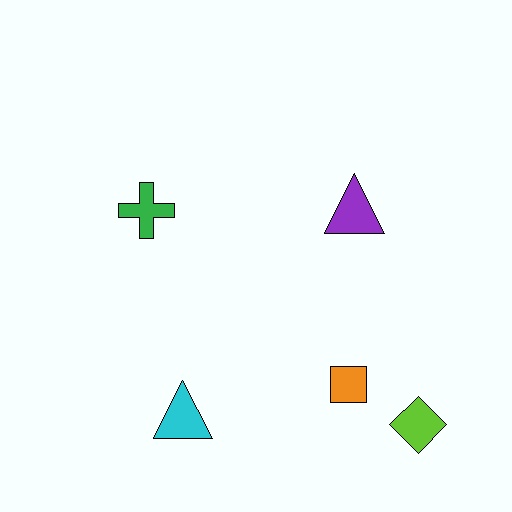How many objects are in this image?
There are 5 objects.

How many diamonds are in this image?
There is 1 diamond.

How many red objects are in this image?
There are no red objects.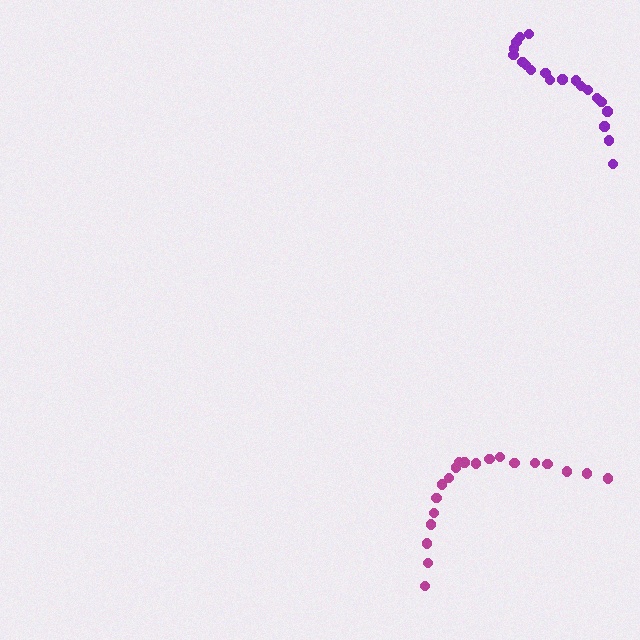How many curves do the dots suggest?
There are 2 distinct paths.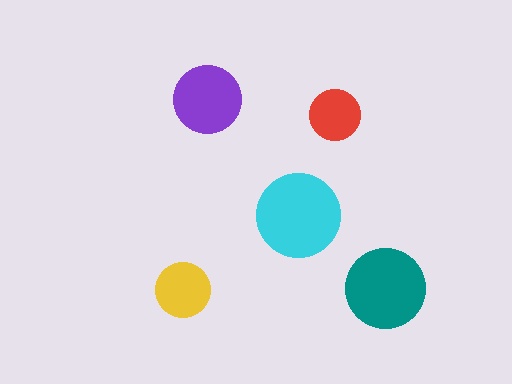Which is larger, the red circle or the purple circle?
The purple one.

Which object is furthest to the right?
The teal circle is rightmost.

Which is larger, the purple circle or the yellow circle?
The purple one.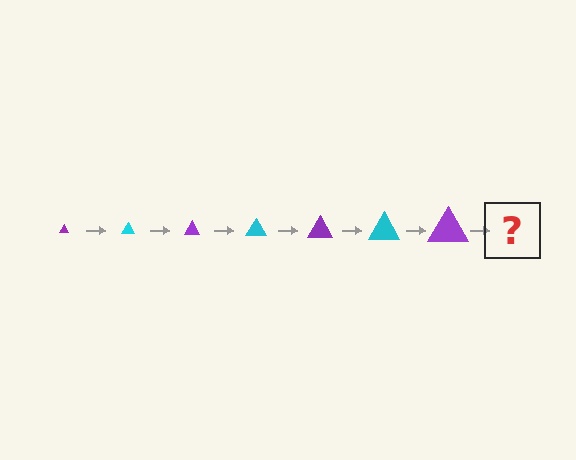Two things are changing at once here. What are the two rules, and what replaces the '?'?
The two rules are that the triangle grows larger each step and the color cycles through purple and cyan. The '?' should be a cyan triangle, larger than the previous one.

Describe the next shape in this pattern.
It should be a cyan triangle, larger than the previous one.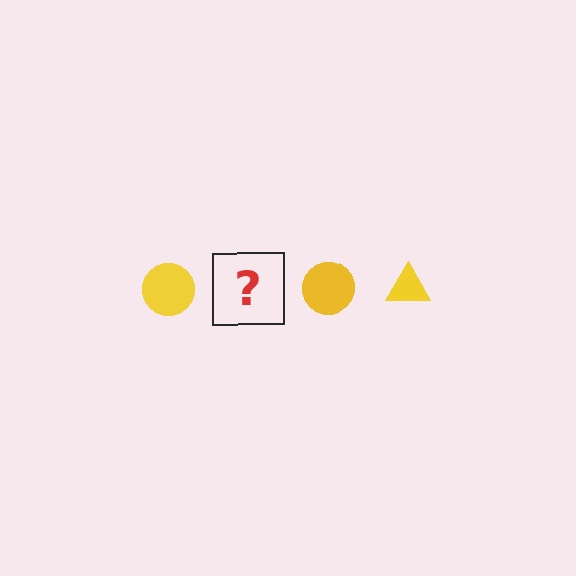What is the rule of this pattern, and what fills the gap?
The rule is that the pattern cycles through circle, triangle shapes in yellow. The gap should be filled with a yellow triangle.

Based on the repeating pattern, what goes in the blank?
The blank should be a yellow triangle.